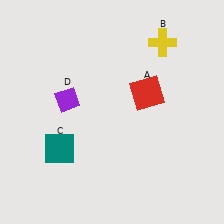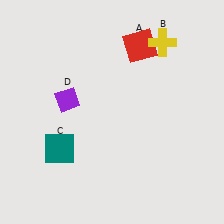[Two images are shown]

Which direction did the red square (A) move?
The red square (A) moved up.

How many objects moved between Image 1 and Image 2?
1 object moved between the two images.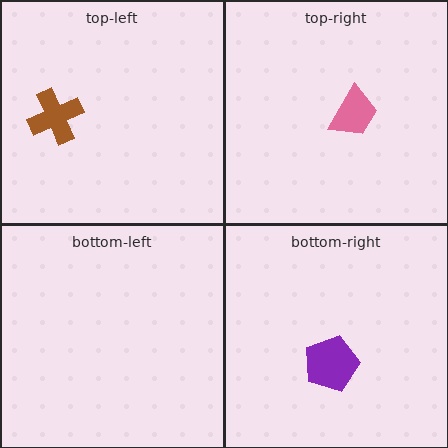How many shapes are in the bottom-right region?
1.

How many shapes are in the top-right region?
1.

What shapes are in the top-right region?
The pink trapezoid.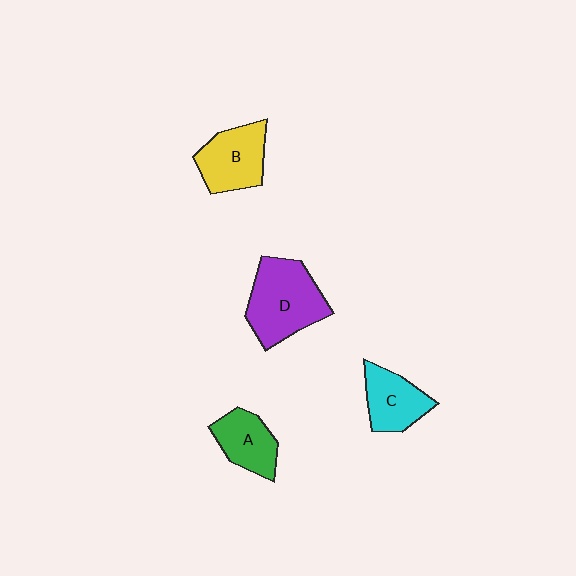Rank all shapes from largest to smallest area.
From largest to smallest: D (purple), B (yellow), C (cyan), A (green).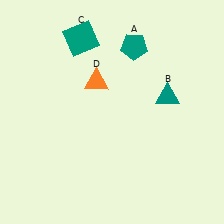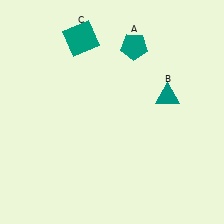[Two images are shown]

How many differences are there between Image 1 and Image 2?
There is 1 difference between the two images.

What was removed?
The orange triangle (D) was removed in Image 2.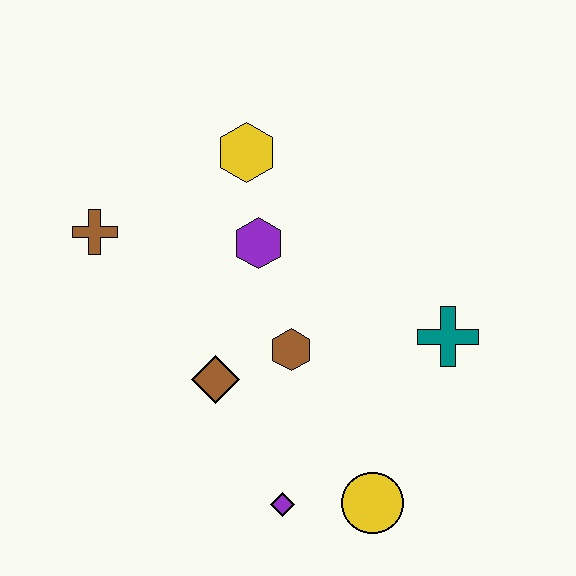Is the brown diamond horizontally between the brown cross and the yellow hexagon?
Yes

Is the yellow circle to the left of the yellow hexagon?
No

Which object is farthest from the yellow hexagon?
The yellow circle is farthest from the yellow hexagon.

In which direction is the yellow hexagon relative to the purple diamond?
The yellow hexagon is above the purple diamond.